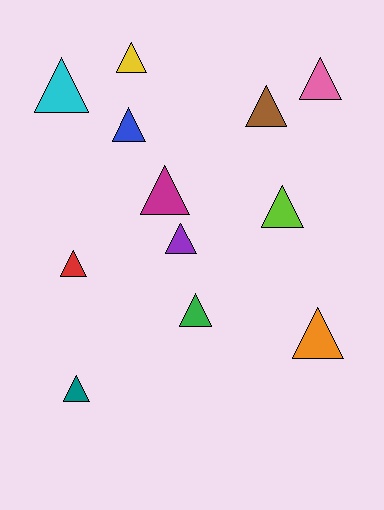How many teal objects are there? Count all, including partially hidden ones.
There is 1 teal object.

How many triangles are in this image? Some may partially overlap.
There are 12 triangles.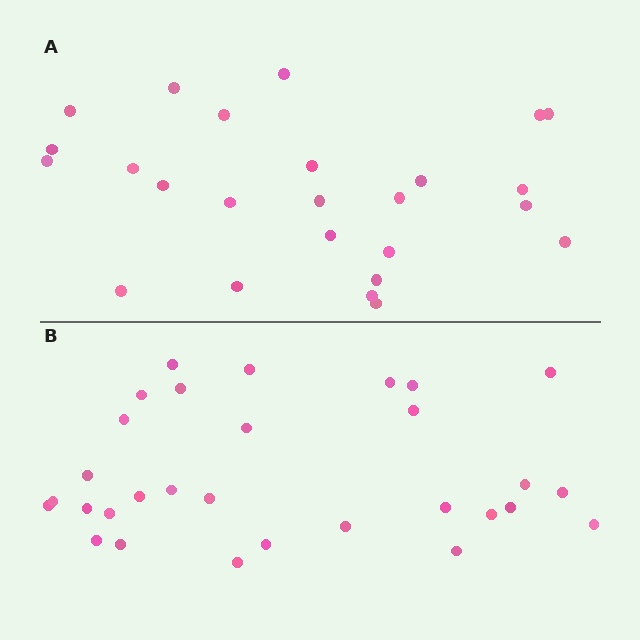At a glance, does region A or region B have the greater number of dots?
Region B (the bottom region) has more dots.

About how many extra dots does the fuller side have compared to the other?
Region B has about 5 more dots than region A.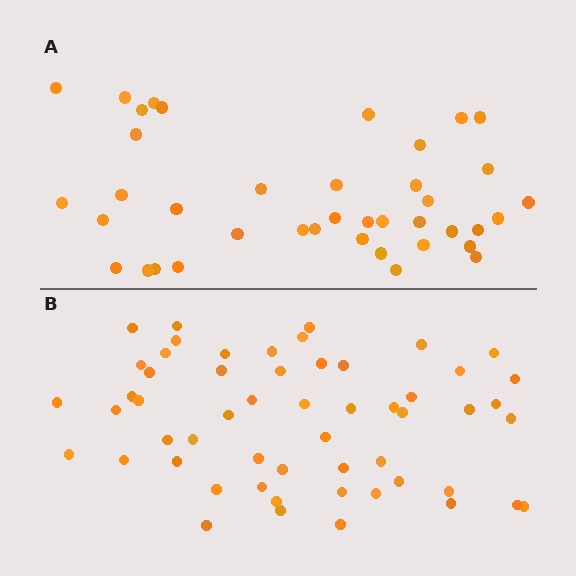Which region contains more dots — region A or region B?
Region B (the bottom region) has more dots.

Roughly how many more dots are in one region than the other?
Region B has approximately 15 more dots than region A.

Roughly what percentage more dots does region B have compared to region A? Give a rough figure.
About 40% more.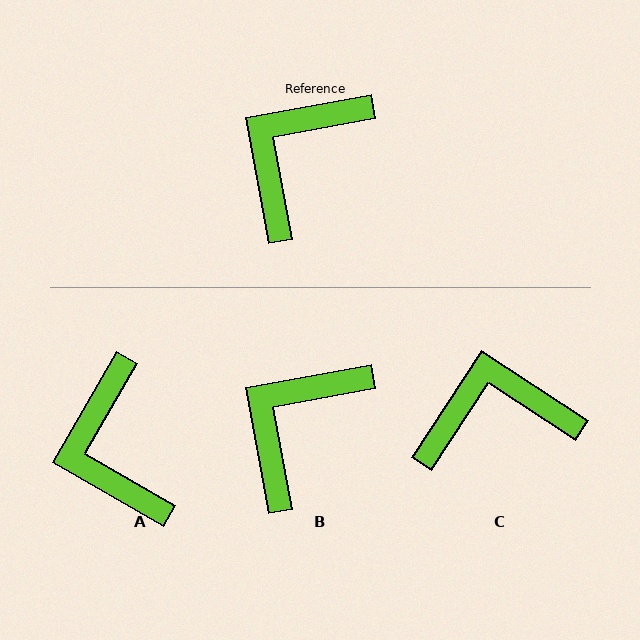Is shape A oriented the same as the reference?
No, it is off by about 50 degrees.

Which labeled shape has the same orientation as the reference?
B.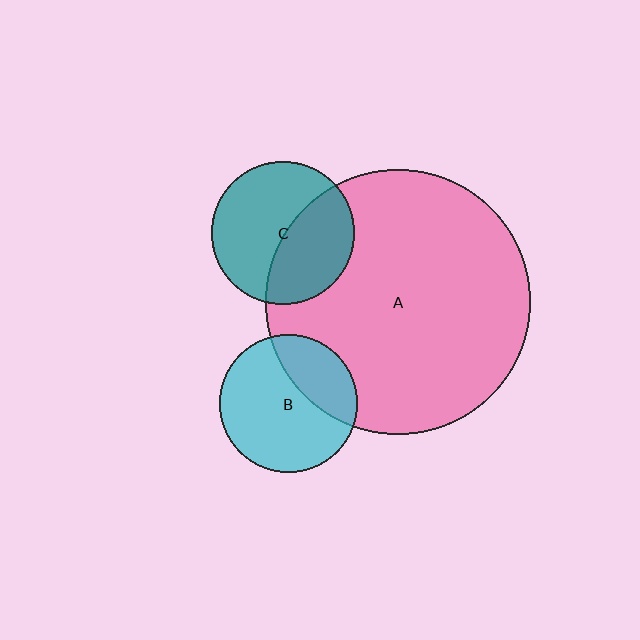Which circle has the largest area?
Circle A (pink).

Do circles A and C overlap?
Yes.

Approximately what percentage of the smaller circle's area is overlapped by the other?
Approximately 45%.